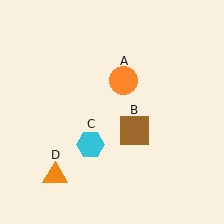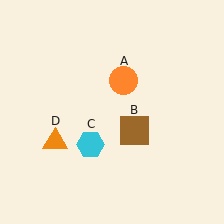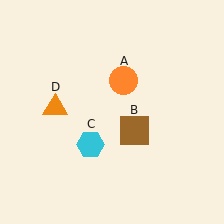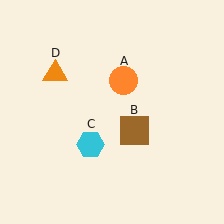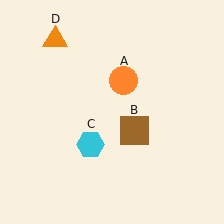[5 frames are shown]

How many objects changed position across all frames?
1 object changed position: orange triangle (object D).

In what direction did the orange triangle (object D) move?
The orange triangle (object D) moved up.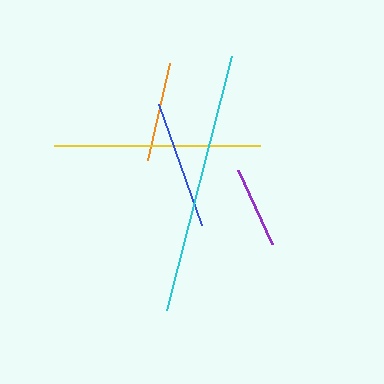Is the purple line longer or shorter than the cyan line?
The cyan line is longer than the purple line.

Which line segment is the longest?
The cyan line is the longest at approximately 262 pixels.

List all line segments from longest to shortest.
From longest to shortest: cyan, yellow, blue, orange, purple.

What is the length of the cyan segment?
The cyan segment is approximately 262 pixels long.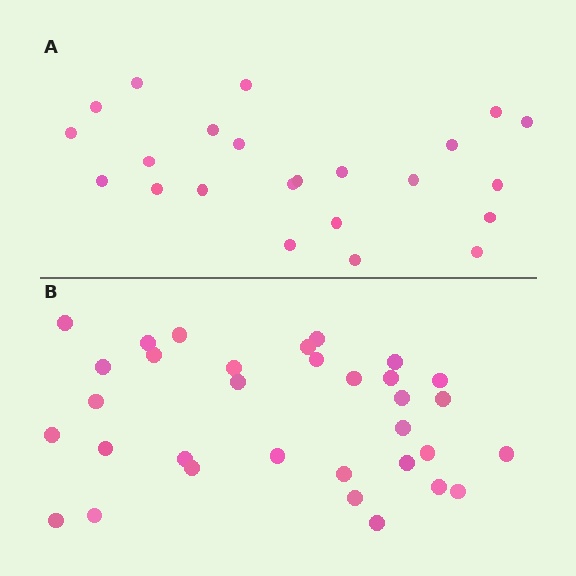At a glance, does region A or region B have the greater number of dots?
Region B (the bottom region) has more dots.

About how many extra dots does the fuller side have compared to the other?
Region B has roughly 10 or so more dots than region A.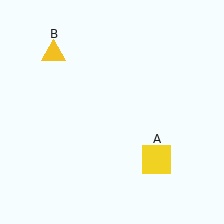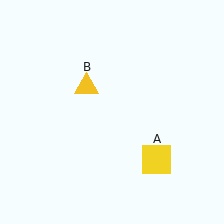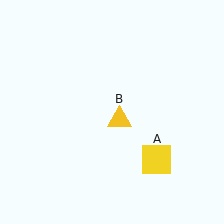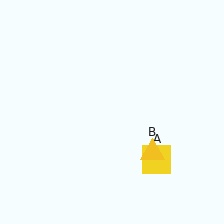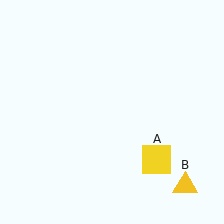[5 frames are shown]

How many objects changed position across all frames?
1 object changed position: yellow triangle (object B).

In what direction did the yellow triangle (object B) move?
The yellow triangle (object B) moved down and to the right.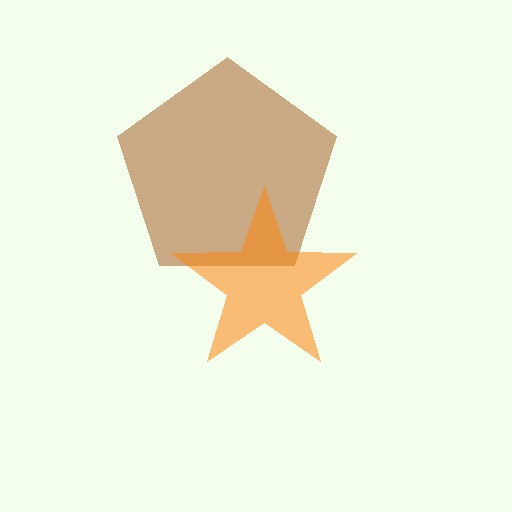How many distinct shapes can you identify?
There are 2 distinct shapes: a brown pentagon, an orange star.